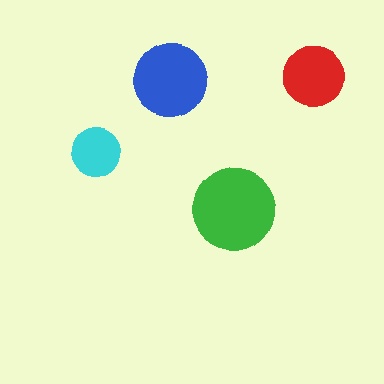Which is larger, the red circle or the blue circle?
The blue one.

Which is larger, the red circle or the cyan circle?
The red one.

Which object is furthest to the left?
The cyan circle is leftmost.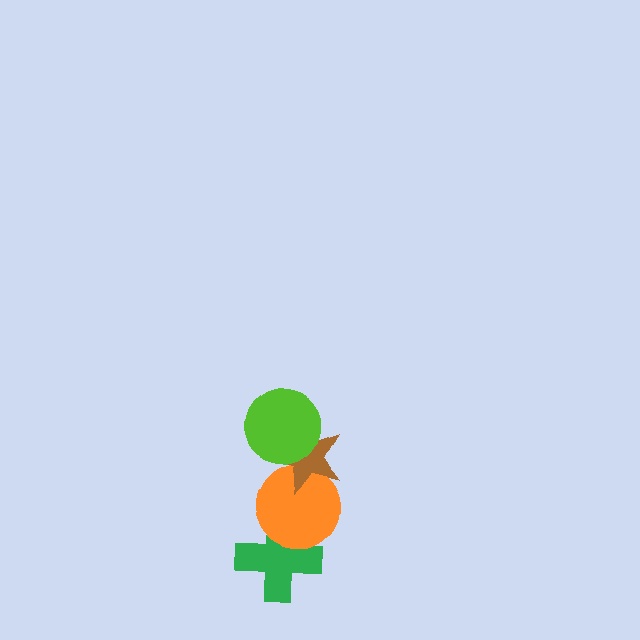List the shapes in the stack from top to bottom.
From top to bottom: the lime circle, the brown star, the orange circle, the green cross.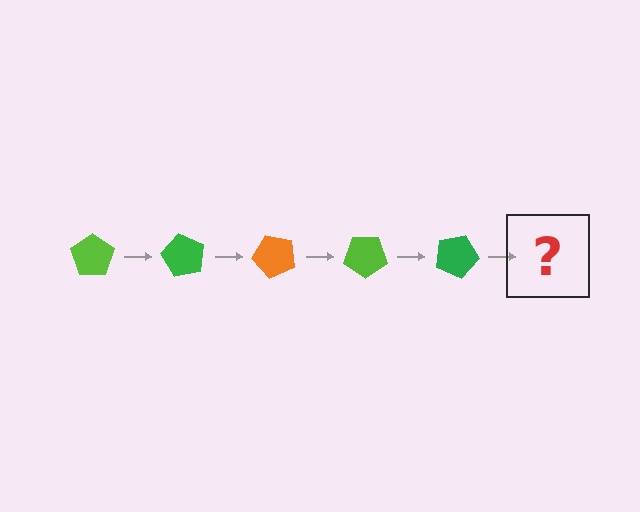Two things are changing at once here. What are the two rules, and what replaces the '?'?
The two rules are that it rotates 60 degrees each step and the color cycles through lime, green, and orange. The '?' should be an orange pentagon, rotated 300 degrees from the start.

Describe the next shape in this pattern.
It should be an orange pentagon, rotated 300 degrees from the start.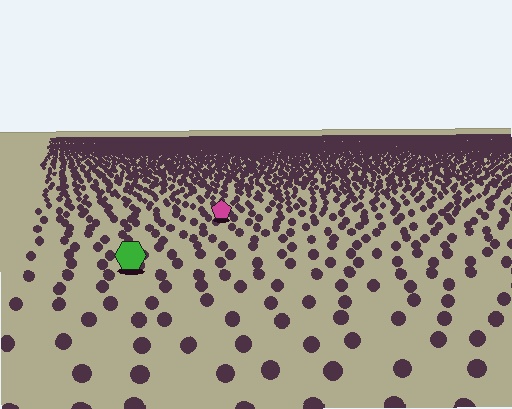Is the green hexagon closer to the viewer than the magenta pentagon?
Yes. The green hexagon is closer — you can tell from the texture gradient: the ground texture is coarser near it.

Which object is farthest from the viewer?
The magenta pentagon is farthest from the viewer. It appears smaller and the ground texture around it is denser.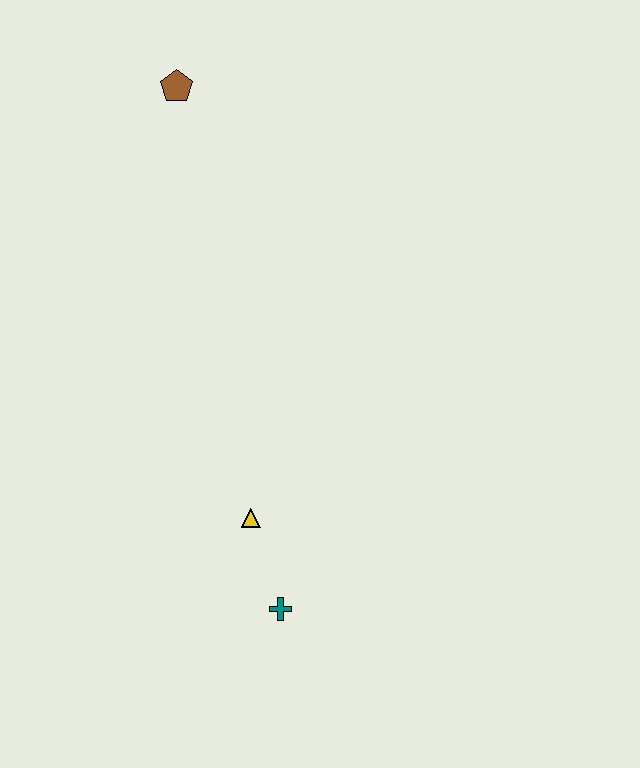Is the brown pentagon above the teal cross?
Yes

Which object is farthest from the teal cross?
The brown pentagon is farthest from the teal cross.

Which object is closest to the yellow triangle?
The teal cross is closest to the yellow triangle.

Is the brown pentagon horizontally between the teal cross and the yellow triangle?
No